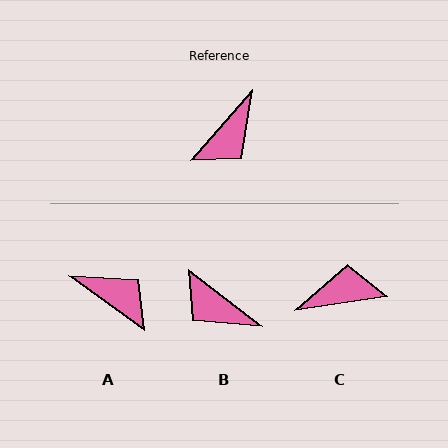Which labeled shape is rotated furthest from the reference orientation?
C, about 140 degrees away.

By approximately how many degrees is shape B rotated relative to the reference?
Approximately 86 degrees clockwise.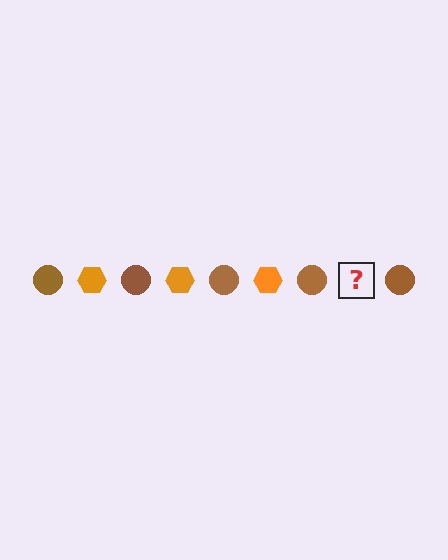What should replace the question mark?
The question mark should be replaced with an orange hexagon.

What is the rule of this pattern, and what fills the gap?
The rule is that the pattern alternates between brown circle and orange hexagon. The gap should be filled with an orange hexagon.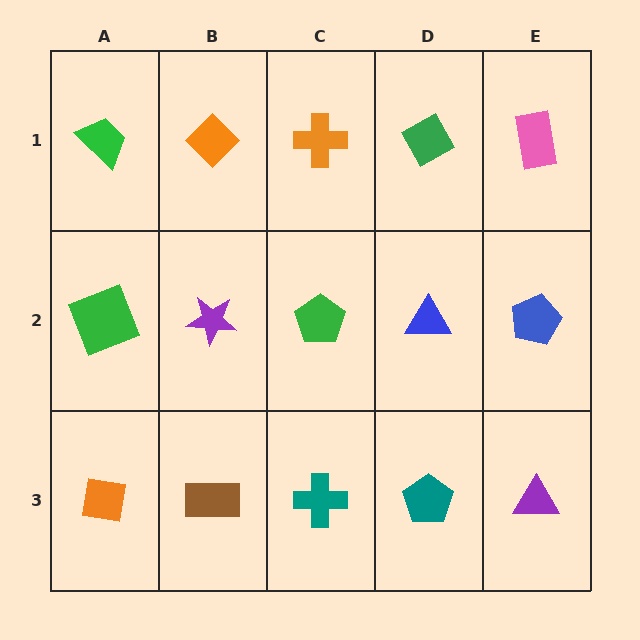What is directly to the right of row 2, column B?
A green pentagon.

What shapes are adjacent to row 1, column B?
A purple star (row 2, column B), a green trapezoid (row 1, column A), an orange cross (row 1, column C).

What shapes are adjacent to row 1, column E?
A blue pentagon (row 2, column E), a green diamond (row 1, column D).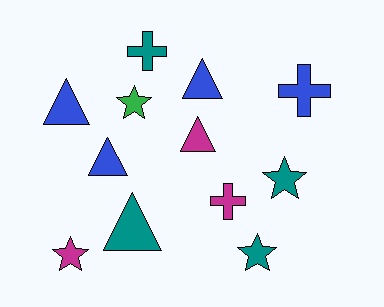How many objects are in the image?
There are 12 objects.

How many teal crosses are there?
There is 1 teal cross.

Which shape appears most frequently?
Triangle, with 5 objects.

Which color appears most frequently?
Teal, with 4 objects.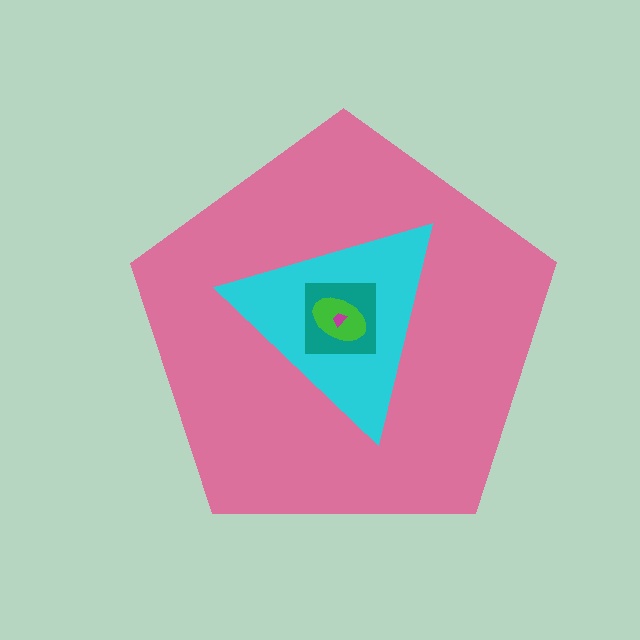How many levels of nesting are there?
5.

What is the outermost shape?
The pink pentagon.